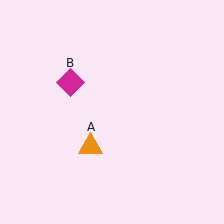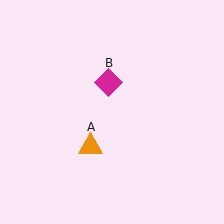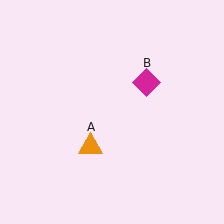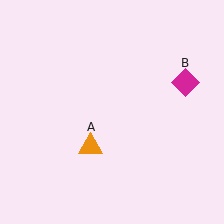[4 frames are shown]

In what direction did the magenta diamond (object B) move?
The magenta diamond (object B) moved right.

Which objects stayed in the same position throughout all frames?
Orange triangle (object A) remained stationary.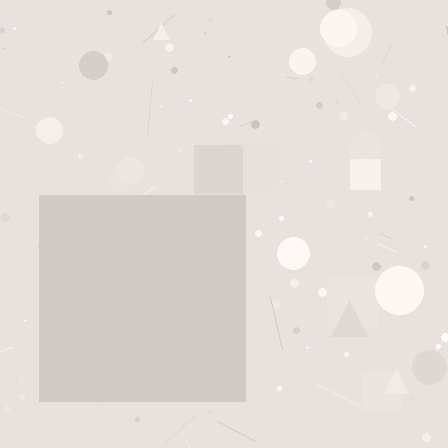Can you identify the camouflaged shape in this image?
The camouflaged shape is a square.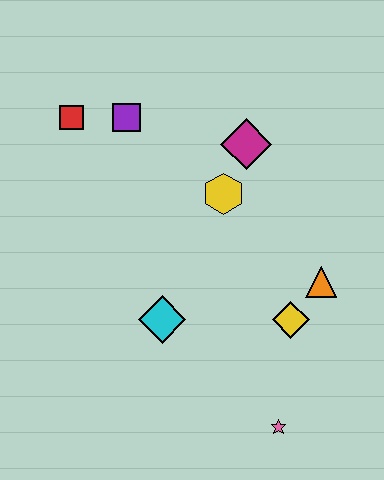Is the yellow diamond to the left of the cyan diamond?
No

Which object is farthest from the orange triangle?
The red square is farthest from the orange triangle.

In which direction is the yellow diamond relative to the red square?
The yellow diamond is to the right of the red square.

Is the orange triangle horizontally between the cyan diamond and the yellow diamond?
No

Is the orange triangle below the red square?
Yes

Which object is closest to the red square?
The purple square is closest to the red square.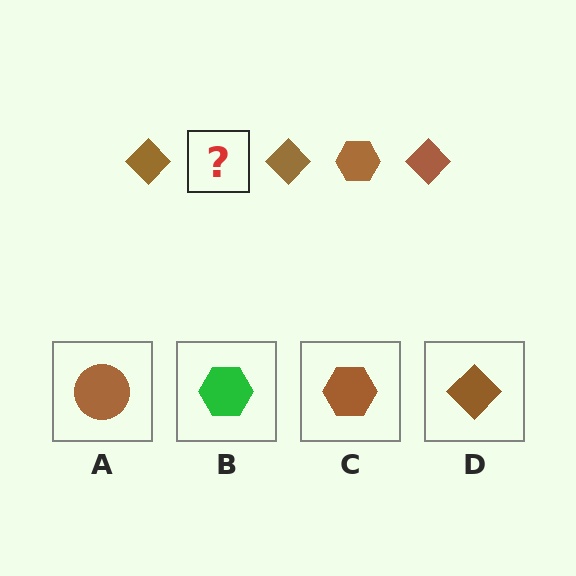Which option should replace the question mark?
Option C.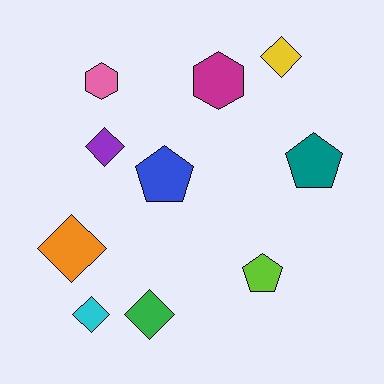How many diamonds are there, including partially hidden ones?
There are 5 diamonds.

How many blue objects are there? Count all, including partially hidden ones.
There is 1 blue object.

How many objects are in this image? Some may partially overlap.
There are 10 objects.